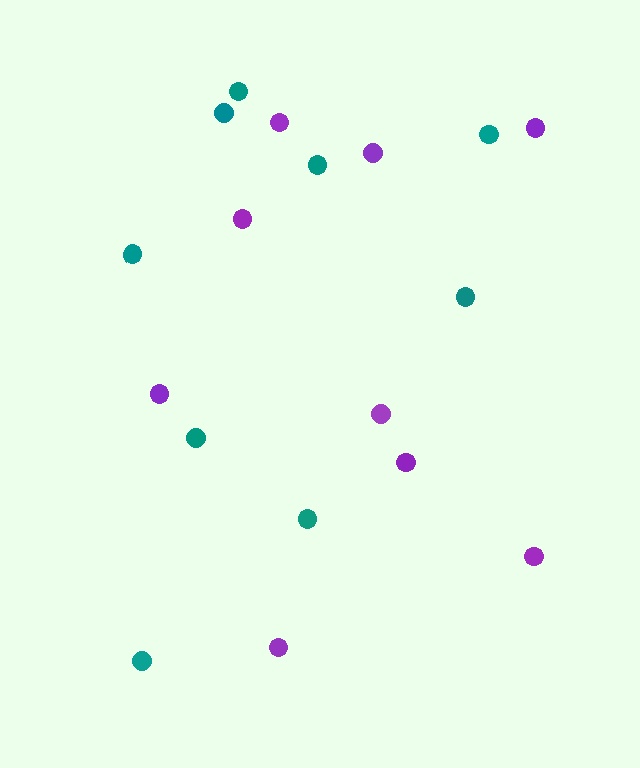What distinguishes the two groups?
There are 2 groups: one group of purple circles (9) and one group of teal circles (9).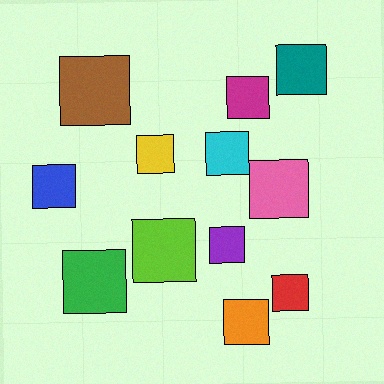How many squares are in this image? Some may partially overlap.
There are 12 squares.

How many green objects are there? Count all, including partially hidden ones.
There is 1 green object.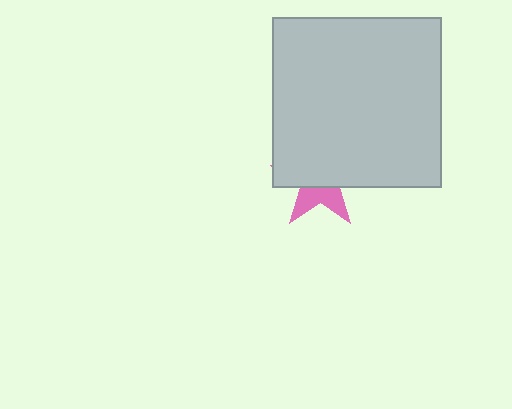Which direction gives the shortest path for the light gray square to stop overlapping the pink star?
Moving up gives the shortest separation.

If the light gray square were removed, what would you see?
You would see the complete pink star.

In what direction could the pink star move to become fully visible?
The pink star could move down. That would shift it out from behind the light gray square entirely.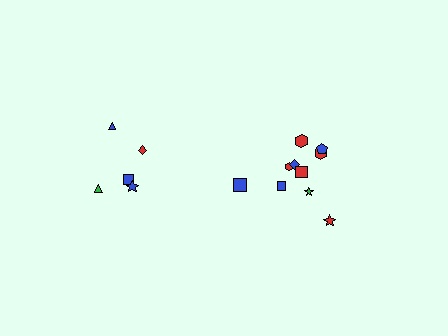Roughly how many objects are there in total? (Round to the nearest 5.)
Roughly 15 objects in total.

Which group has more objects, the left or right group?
The right group.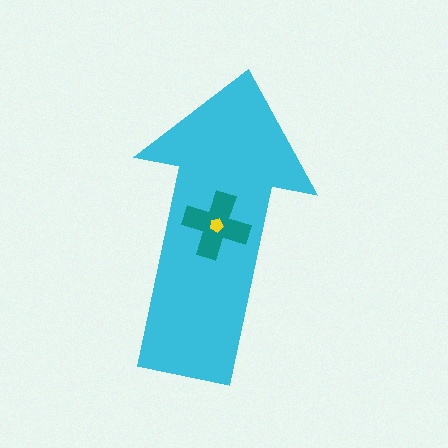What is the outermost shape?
The cyan arrow.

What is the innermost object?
The yellow pentagon.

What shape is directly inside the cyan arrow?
The teal cross.